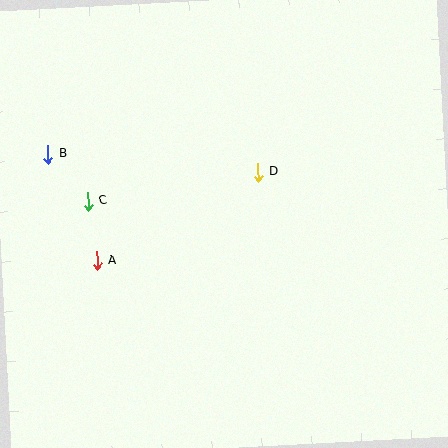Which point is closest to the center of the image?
Point D at (258, 172) is closest to the center.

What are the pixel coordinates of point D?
Point D is at (258, 172).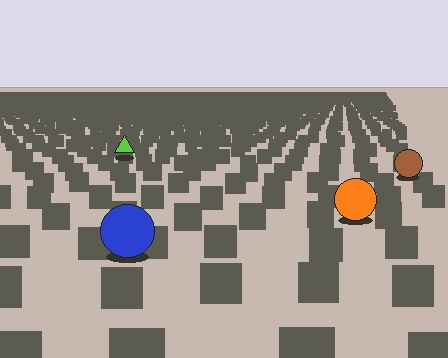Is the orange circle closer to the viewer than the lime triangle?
Yes. The orange circle is closer — you can tell from the texture gradient: the ground texture is coarser near it.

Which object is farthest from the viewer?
The lime triangle is farthest from the viewer. It appears smaller and the ground texture around it is denser.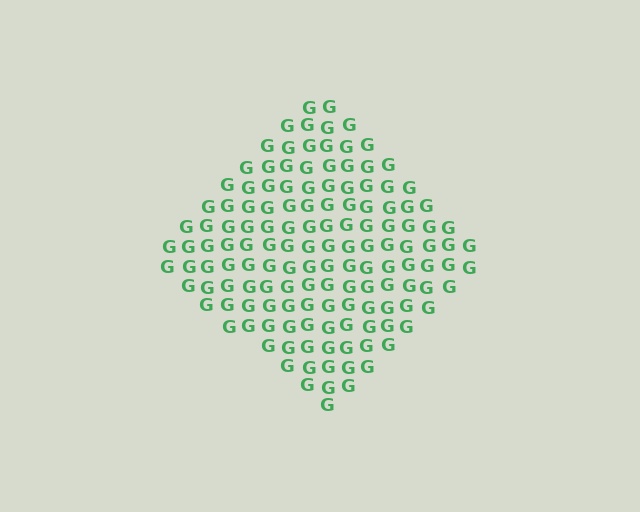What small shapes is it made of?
It is made of small letter G's.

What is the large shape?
The large shape is a diamond.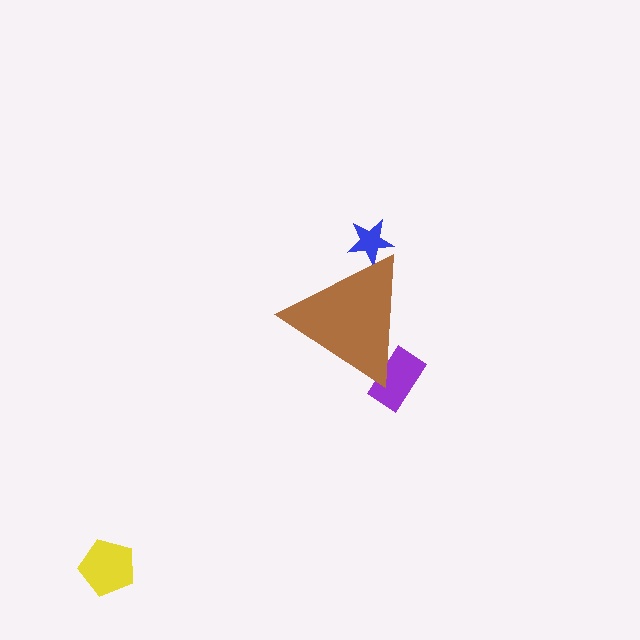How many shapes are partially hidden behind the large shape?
2 shapes are partially hidden.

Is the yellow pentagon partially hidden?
No, the yellow pentagon is fully visible.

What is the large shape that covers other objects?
A brown triangle.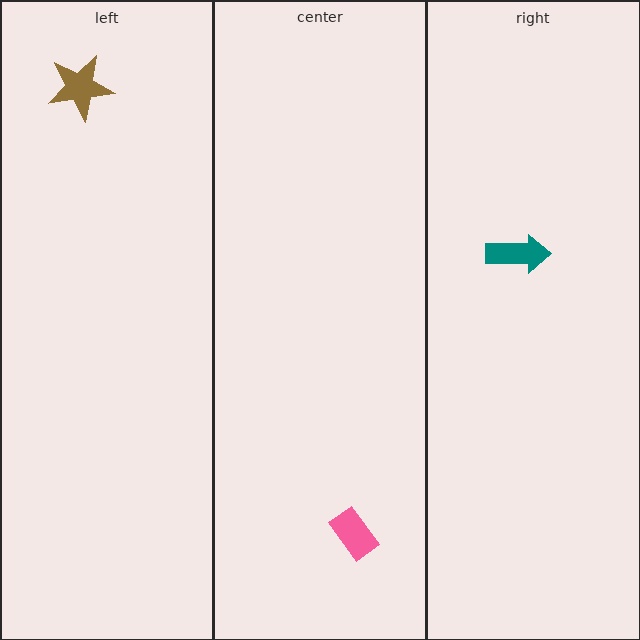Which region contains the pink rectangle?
The center region.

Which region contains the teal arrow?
The right region.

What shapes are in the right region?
The teal arrow.